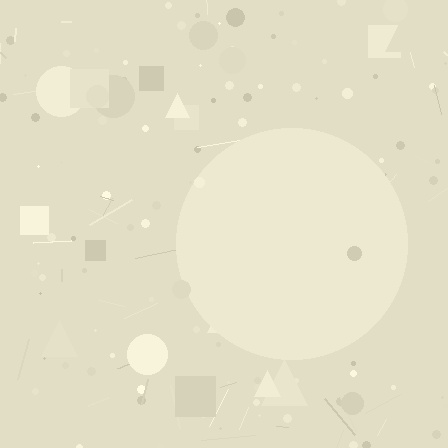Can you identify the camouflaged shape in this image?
The camouflaged shape is a circle.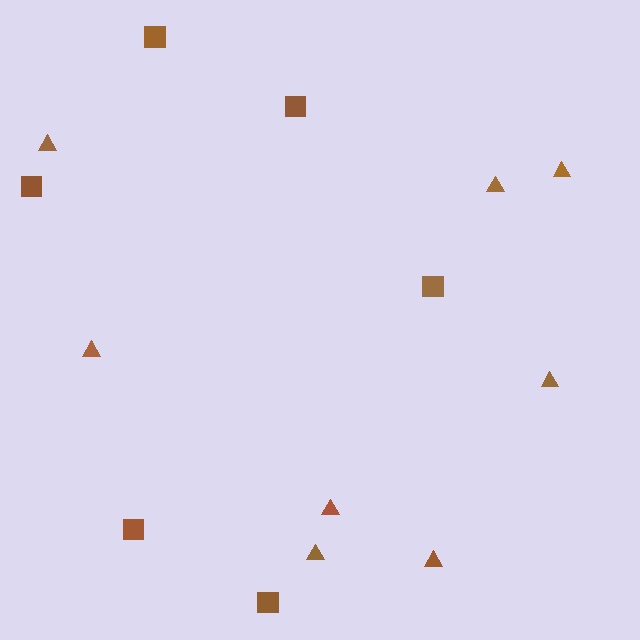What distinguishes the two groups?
There are 2 groups: one group of squares (6) and one group of triangles (8).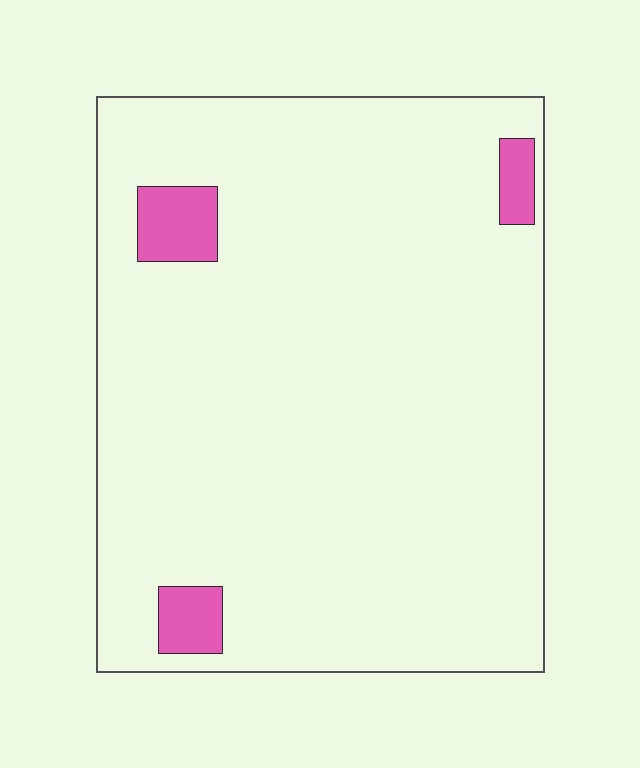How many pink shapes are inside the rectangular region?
3.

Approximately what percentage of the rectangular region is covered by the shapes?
Approximately 5%.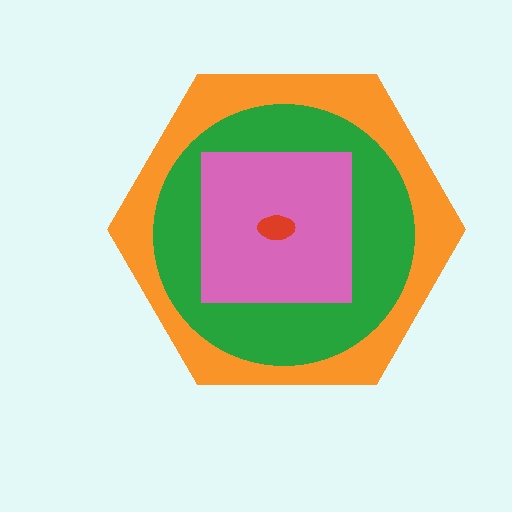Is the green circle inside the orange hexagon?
Yes.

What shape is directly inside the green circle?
The pink square.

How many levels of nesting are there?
4.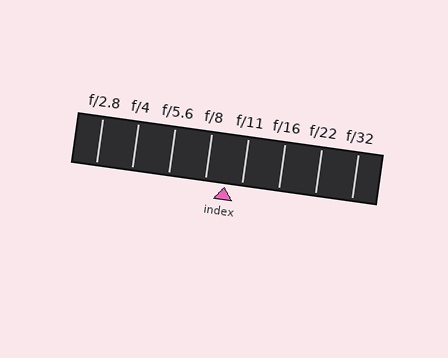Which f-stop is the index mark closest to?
The index mark is closest to f/11.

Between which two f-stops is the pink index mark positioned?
The index mark is between f/8 and f/11.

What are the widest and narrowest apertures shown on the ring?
The widest aperture shown is f/2.8 and the narrowest is f/32.